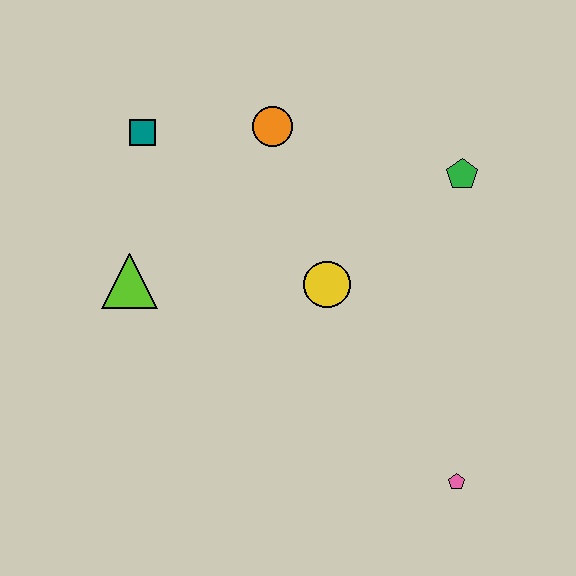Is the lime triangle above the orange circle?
No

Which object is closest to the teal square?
The orange circle is closest to the teal square.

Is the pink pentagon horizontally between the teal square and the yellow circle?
No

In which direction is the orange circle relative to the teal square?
The orange circle is to the right of the teal square.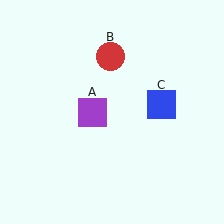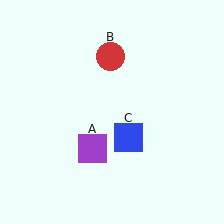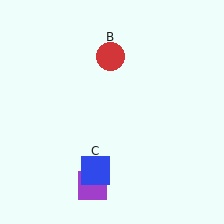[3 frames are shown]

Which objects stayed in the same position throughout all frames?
Red circle (object B) remained stationary.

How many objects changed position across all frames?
2 objects changed position: purple square (object A), blue square (object C).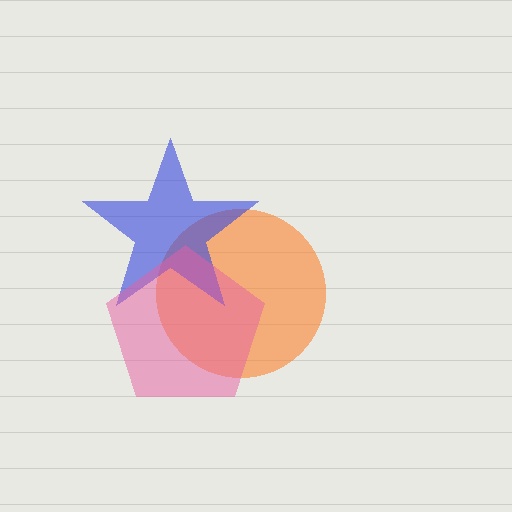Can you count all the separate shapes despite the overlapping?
Yes, there are 3 separate shapes.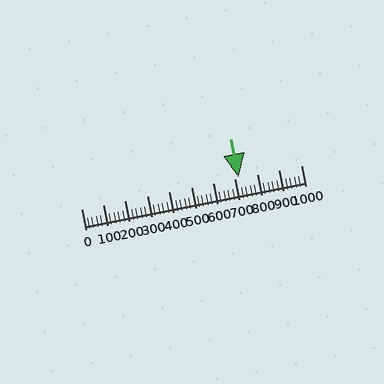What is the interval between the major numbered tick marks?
The major tick marks are spaced 100 units apart.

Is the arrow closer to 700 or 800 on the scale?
The arrow is closer to 700.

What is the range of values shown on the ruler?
The ruler shows values from 0 to 1000.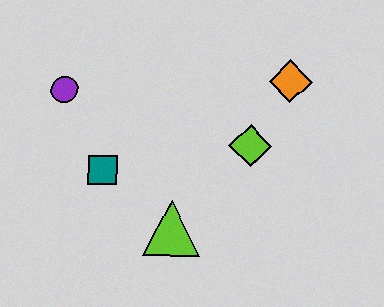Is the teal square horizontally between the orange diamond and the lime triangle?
No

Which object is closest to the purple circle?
The teal square is closest to the purple circle.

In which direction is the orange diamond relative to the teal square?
The orange diamond is to the right of the teal square.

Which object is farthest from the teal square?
The orange diamond is farthest from the teal square.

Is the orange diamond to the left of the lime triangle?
No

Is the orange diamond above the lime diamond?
Yes